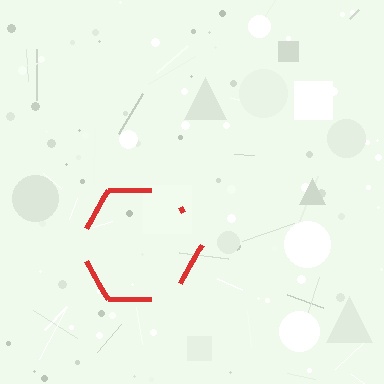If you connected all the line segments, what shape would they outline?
They would outline a hexagon.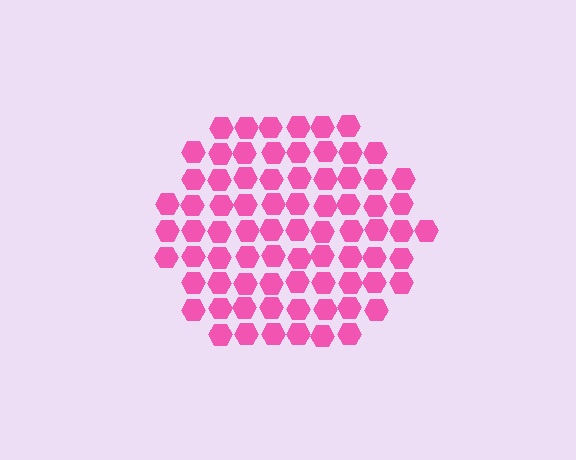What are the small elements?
The small elements are hexagons.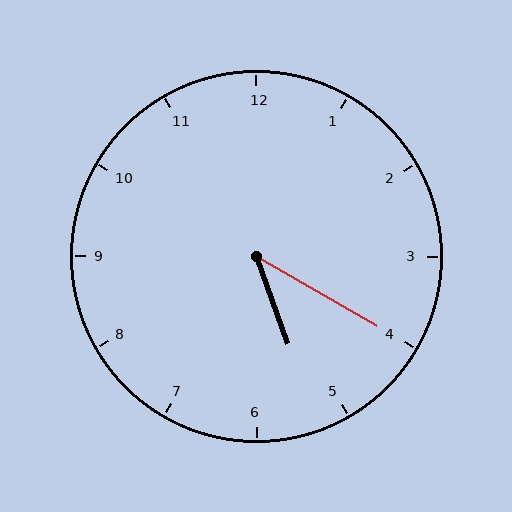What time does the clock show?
5:20.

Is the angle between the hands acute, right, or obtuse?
It is acute.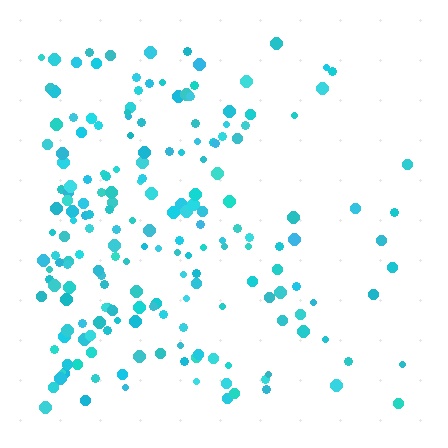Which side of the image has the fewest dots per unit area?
The right.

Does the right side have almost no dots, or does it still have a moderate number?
Still a moderate number, just noticeably fewer than the left.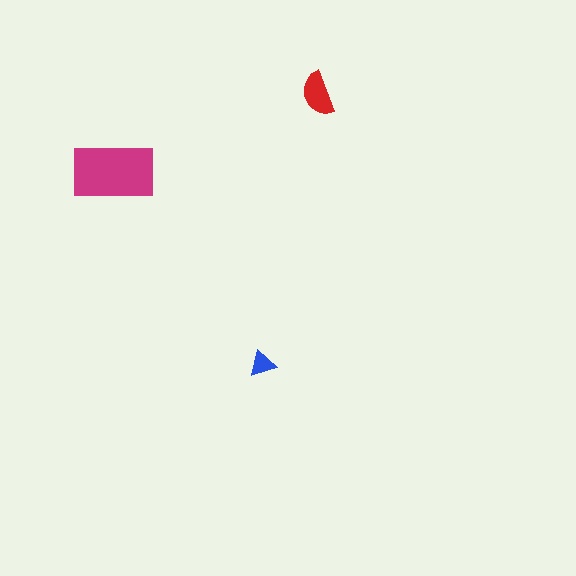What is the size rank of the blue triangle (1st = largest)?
3rd.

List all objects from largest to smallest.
The magenta rectangle, the red semicircle, the blue triangle.